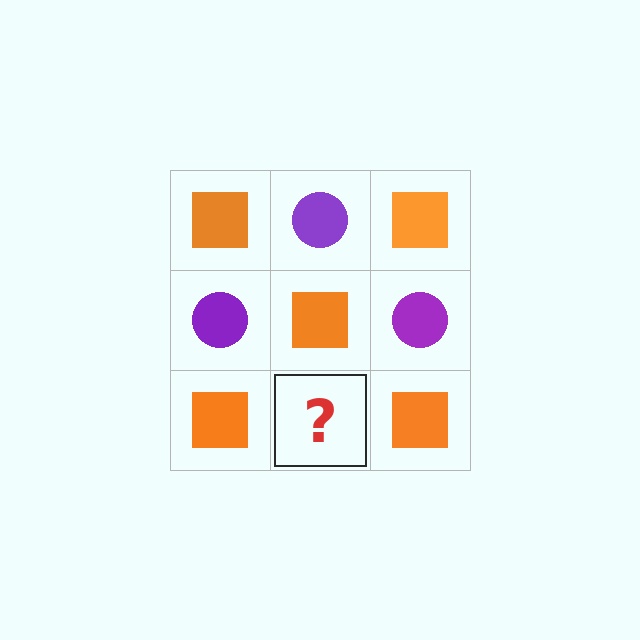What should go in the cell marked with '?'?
The missing cell should contain a purple circle.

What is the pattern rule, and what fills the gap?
The rule is that it alternates orange square and purple circle in a checkerboard pattern. The gap should be filled with a purple circle.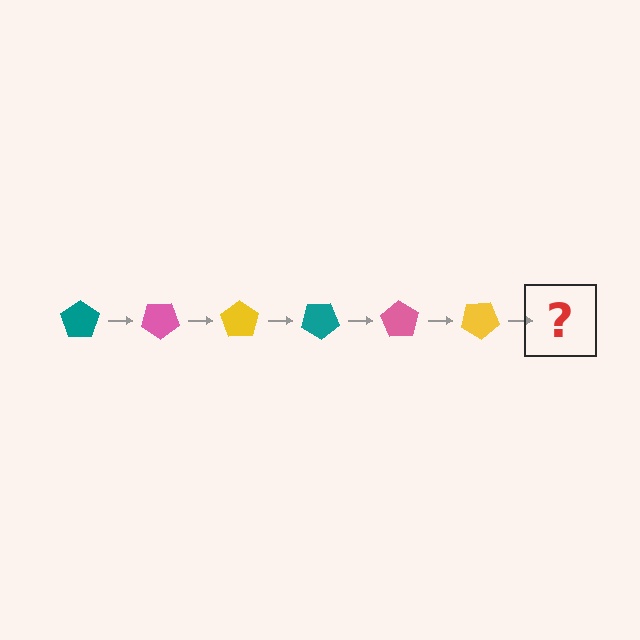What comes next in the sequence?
The next element should be a teal pentagon, rotated 210 degrees from the start.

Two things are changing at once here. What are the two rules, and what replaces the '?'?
The two rules are that it rotates 35 degrees each step and the color cycles through teal, pink, and yellow. The '?' should be a teal pentagon, rotated 210 degrees from the start.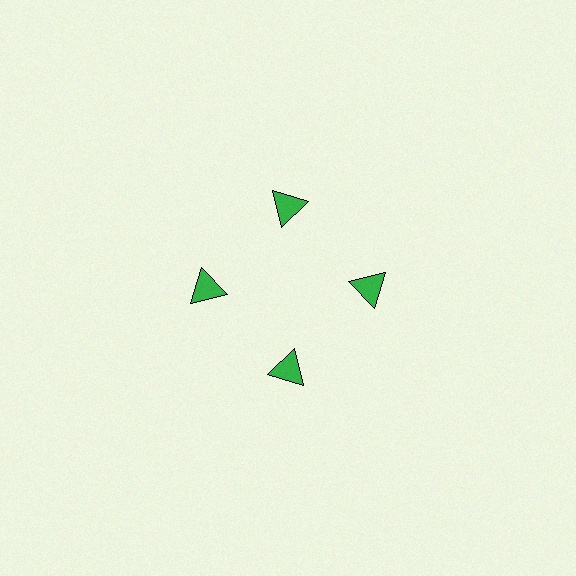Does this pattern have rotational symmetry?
Yes, this pattern has 4-fold rotational symmetry. It looks the same after rotating 90 degrees around the center.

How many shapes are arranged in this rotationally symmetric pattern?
There are 4 shapes, arranged in 4 groups of 1.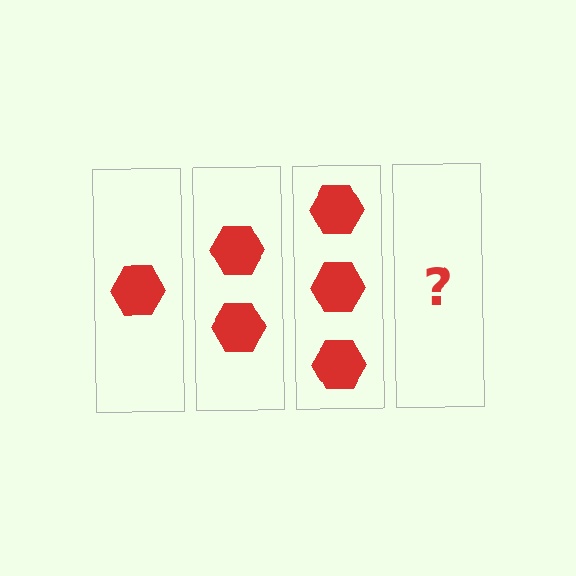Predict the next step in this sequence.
The next step is 4 hexagons.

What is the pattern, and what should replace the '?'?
The pattern is that each step adds one more hexagon. The '?' should be 4 hexagons.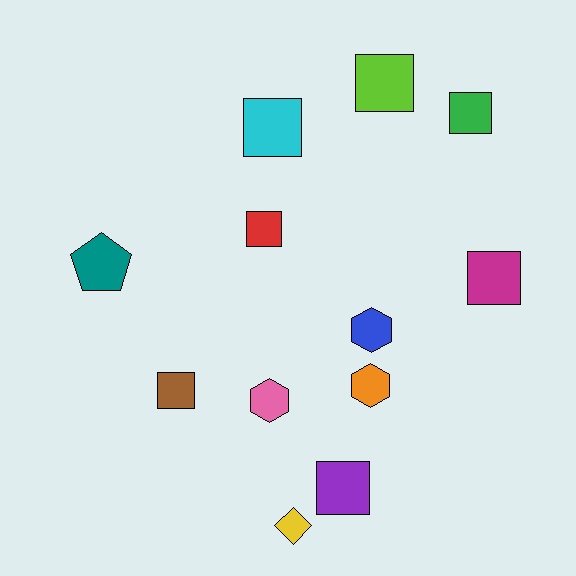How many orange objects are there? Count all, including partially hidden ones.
There is 1 orange object.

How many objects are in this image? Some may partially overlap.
There are 12 objects.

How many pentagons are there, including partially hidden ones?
There is 1 pentagon.